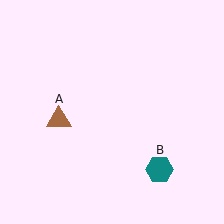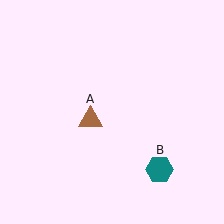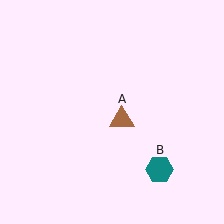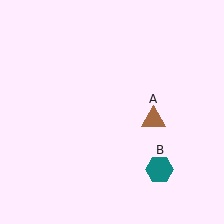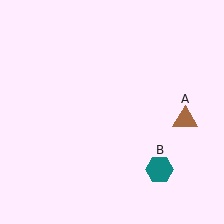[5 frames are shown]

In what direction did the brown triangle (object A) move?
The brown triangle (object A) moved right.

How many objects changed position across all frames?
1 object changed position: brown triangle (object A).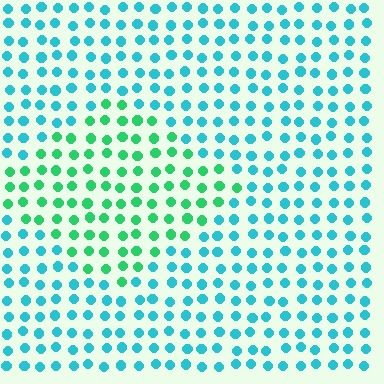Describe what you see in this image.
The image is filled with small cyan elements in a uniform arrangement. A diamond-shaped region is visible where the elements are tinted to a slightly different hue, forming a subtle color boundary.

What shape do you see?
I see a diamond.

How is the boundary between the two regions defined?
The boundary is defined purely by a slight shift in hue (about 41 degrees). Spacing, size, and orientation are identical on both sides.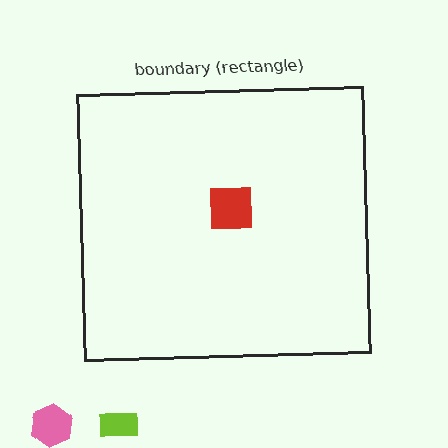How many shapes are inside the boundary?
1 inside, 2 outside.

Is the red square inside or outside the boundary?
Inside.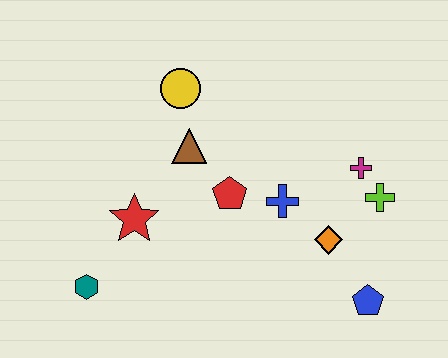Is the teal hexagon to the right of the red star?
No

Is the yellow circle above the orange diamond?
Yes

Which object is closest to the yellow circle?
The brown triangle is closest to the yellow circle.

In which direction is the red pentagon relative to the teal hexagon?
The red pentagon is to the right of the teal hexagon.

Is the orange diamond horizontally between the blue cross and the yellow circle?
No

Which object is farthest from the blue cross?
The teal hexagon is farthest from the blue cross.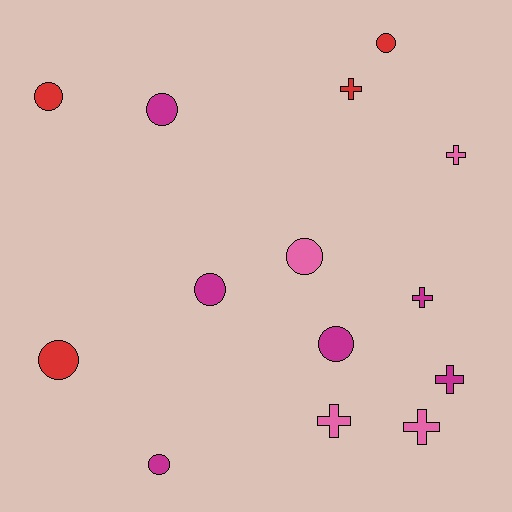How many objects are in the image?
There are 14 objects.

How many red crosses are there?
There is 1 red cross.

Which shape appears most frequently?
Circle, with 8 objects.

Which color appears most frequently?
Magenta, with 6 objects.